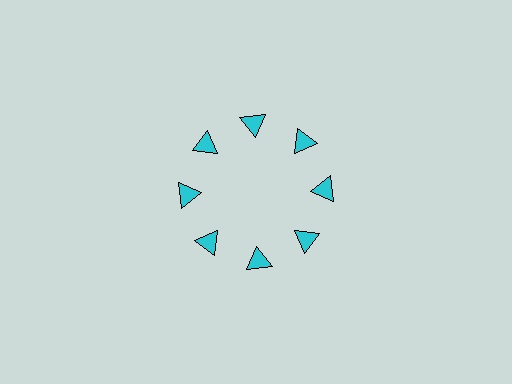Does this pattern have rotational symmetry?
Yes, this pattern has 8-fold rotational symmetry. It looks the same after rotating 45 degrees around the center.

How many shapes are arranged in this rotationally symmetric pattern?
There are 8 shapes, arranged in 8 groups of 1.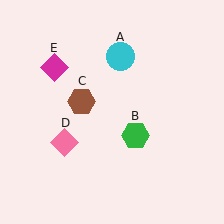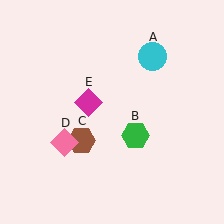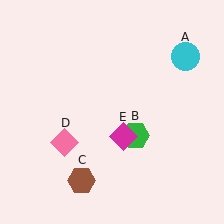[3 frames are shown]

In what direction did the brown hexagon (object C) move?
The brown hexagon (object C) moved down.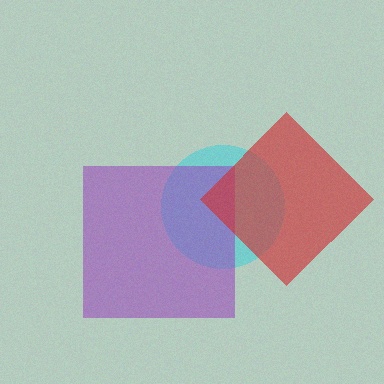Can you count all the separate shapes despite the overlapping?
Yes, there are 3 separate shapes.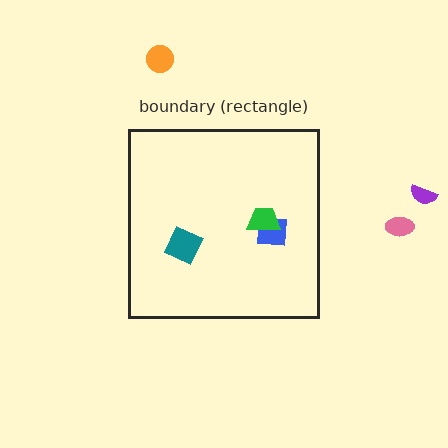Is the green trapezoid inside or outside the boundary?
Inside.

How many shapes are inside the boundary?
3 inside, 3 outside.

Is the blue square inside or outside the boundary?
Inside.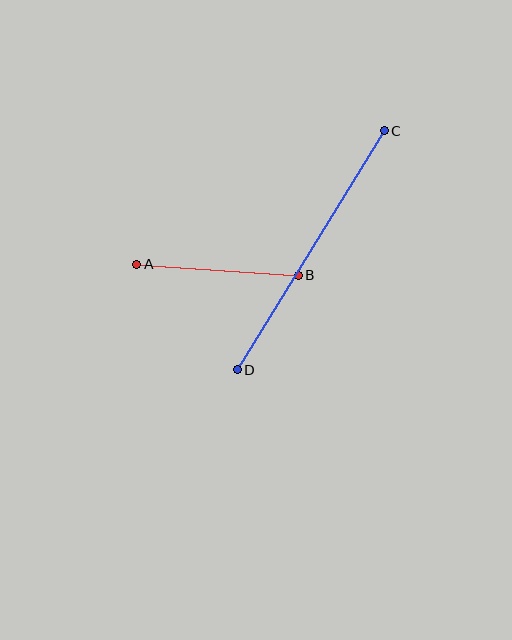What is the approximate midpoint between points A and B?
The midpoint is at approximately (217, 270) pixels.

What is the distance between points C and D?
The distance is approximately 281 pixels.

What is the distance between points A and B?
The distance is approximately 162 pixels.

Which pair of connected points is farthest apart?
Points C and D are farthest apart.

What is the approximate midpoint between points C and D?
The midpoint is at approximately (311, 250) pixels.